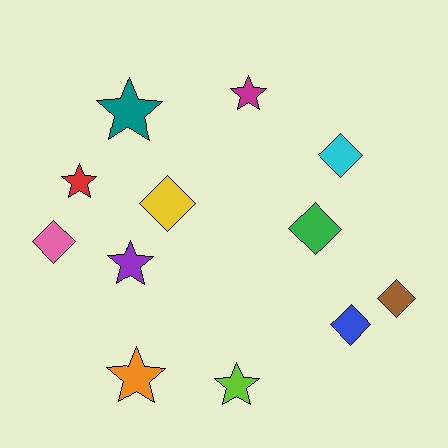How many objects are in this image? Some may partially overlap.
There are 12 objects.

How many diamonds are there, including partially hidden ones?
There are 6 diamonds.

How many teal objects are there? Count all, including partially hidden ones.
There is 1 teal object.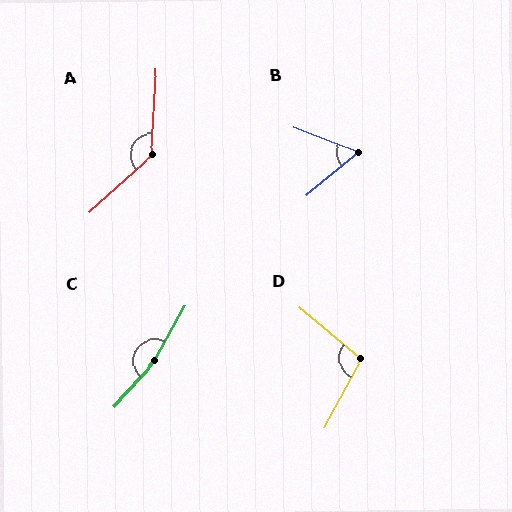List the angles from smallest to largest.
B (60°), D (102°), A (136°), C (167°).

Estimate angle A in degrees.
Approximately 136 degrees.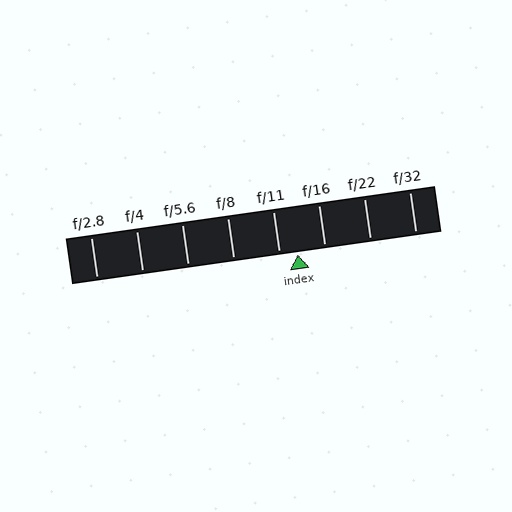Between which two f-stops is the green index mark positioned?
The index mark is between f/11 and f/16.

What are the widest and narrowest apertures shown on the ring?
The widest aperture shown is f/2.8 and the narrowest is f/32.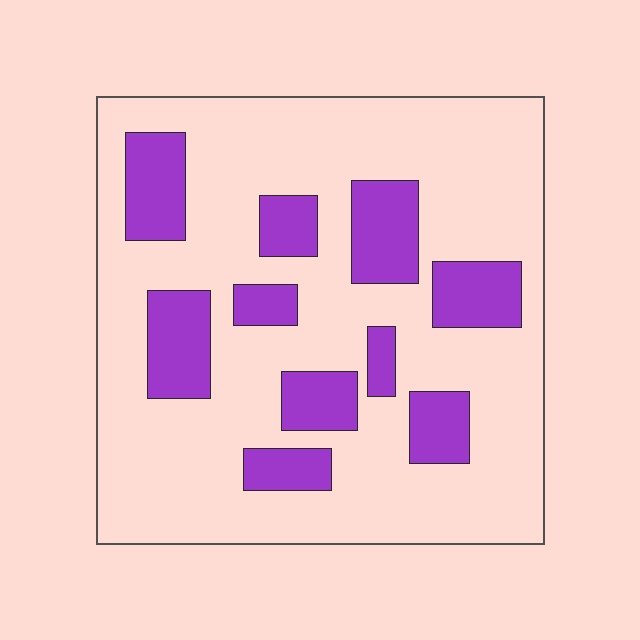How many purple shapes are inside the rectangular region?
10.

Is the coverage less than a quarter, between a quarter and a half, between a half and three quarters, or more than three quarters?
Less than a quarter.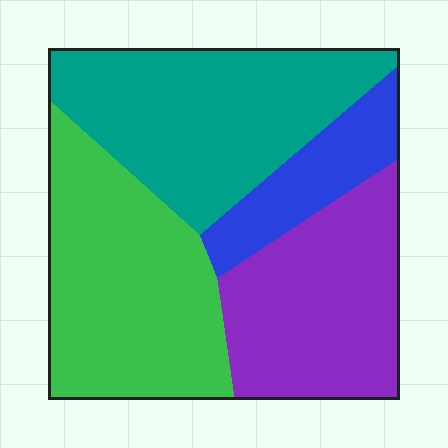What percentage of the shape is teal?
Teal covers 31% of the shape.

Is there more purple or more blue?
Purple.